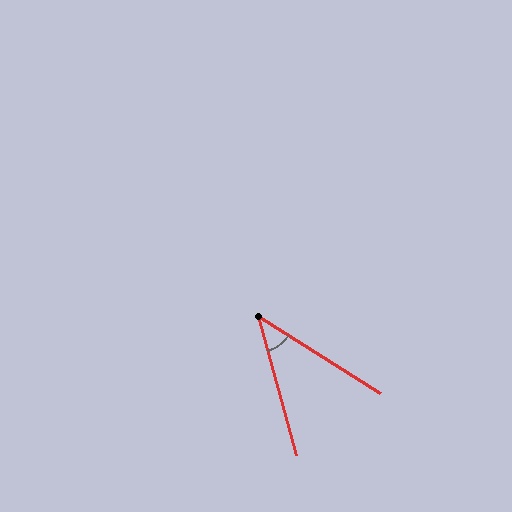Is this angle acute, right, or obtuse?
It is acute.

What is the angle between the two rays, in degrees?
Approximately 42 degrees.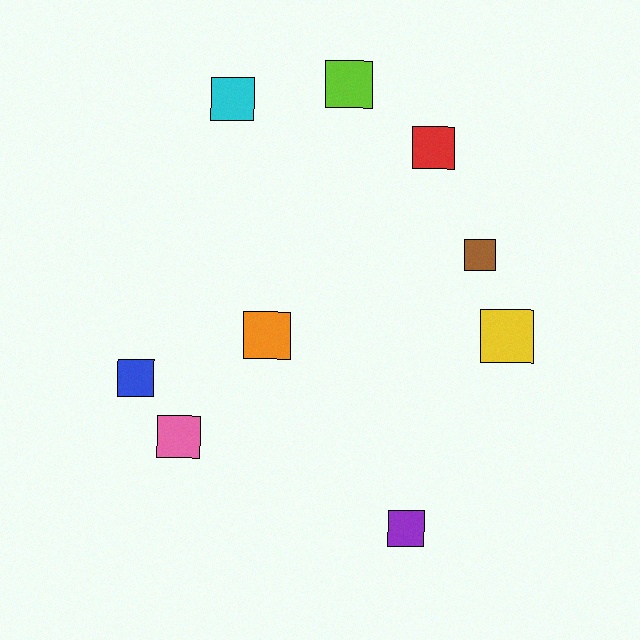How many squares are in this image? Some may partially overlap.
There are 9 squares.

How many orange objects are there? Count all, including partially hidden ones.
There is 1 orange object.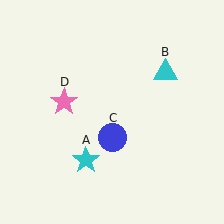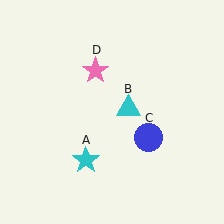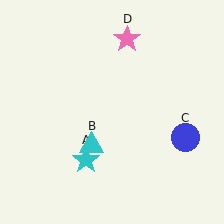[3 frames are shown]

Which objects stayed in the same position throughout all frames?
Cyan star (object A) remained stationary.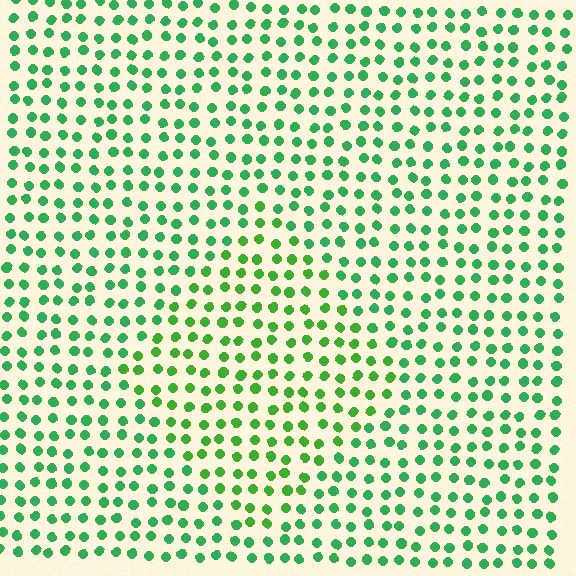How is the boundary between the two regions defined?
The boundary is defined purely by a slight shift in hue (about 25 degrees). Spacing, size, and orientation are identical on both sides.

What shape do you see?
I see a diamond.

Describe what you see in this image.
The image is filled with small green elements in a uniform arrangement. A diamond-shaped region is visible where the elements are tinted to a slightly different hue, forming a subtle color boundary.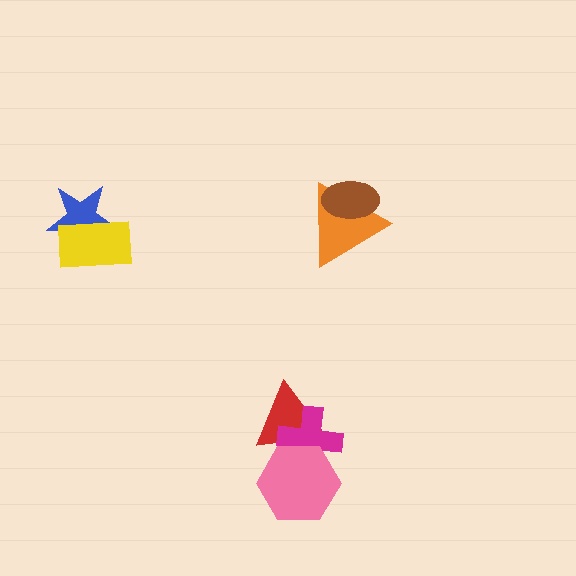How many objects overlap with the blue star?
1 object overlaps with the blue star.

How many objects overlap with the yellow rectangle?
1 object overlaps with the yellow rectangle.